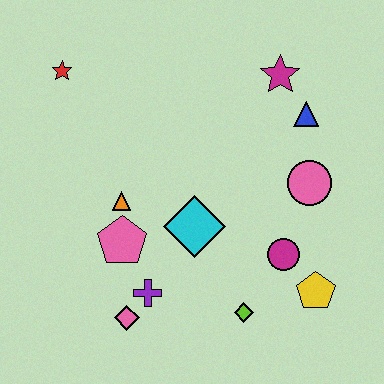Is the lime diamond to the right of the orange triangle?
Yes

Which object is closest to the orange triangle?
The pink pentagon is closest to the orange triangle.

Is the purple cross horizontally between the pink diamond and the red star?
No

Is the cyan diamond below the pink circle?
Yes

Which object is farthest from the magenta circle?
The red star is farthest from the magenta circle.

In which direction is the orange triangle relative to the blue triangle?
The orange triangle is to the left of the blue triangle.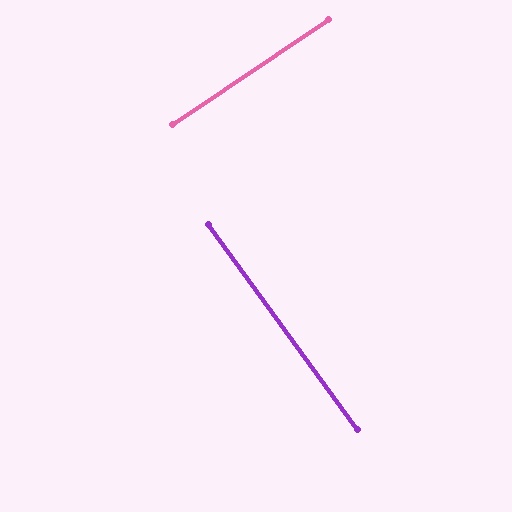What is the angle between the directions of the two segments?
Approximately 88 degrees.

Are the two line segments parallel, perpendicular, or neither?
Perpendicular — they meet at approximately 88°.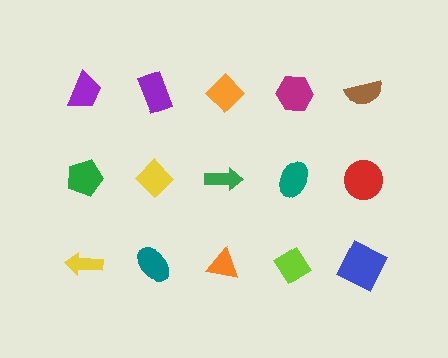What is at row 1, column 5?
A brown semicircle.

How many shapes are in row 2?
5 shapes.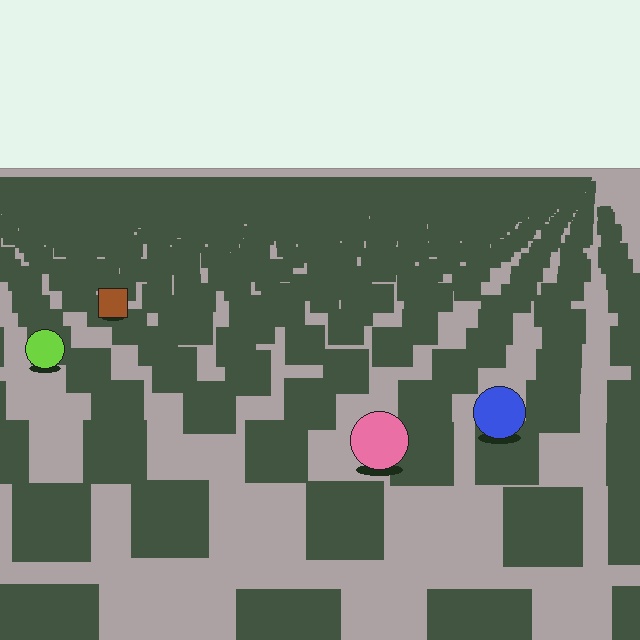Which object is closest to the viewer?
The pink circle is closest. The texture marks near it are larger and more spread out.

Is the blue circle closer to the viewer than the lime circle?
Yes. The blue circle is closer — you can tell from the texture gradient: the ground texture is coarser near it.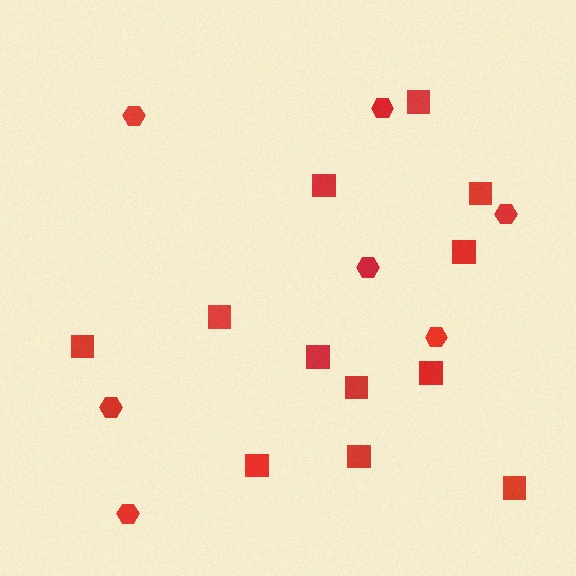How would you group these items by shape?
There are 2 groups: one group of squares (12) and one group of hexagons (7).